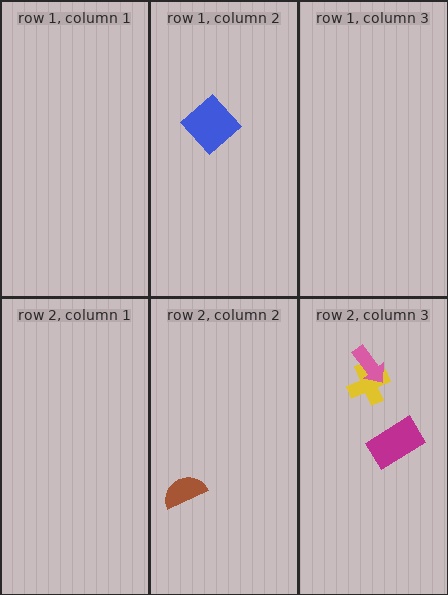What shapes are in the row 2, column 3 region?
The magenta rectangle, the yellow cross, the pink arrow.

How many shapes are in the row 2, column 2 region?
1.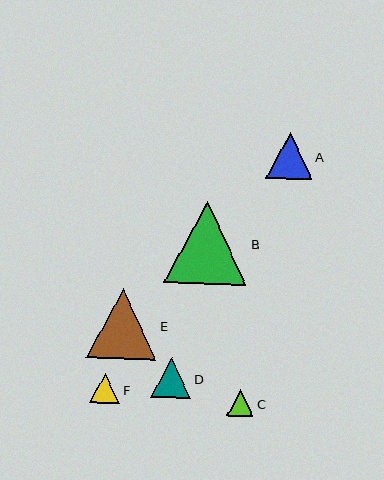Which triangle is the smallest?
Triangle C is the smallest with a size of approximately 27 pixels.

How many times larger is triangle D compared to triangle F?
Triangle D is approximately 1.3 times the size of triangle F.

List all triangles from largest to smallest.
From largest to smallest: B, E, A, D, F, C.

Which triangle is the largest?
Triangle B is the largest with a size of approximately 82 pixels.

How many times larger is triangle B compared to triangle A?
Triangle B is approximately 1.8 times the size of triangle A.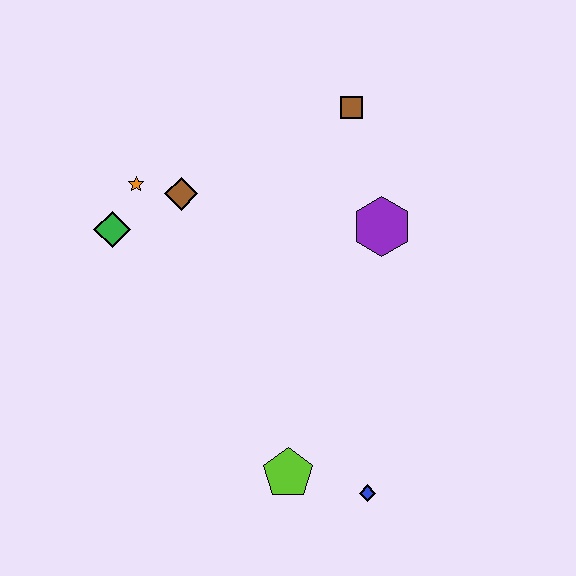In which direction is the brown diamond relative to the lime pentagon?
The brown diamond is above the lime pentagon.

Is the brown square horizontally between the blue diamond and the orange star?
Yes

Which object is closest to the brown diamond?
The orange star is closest to the brown diamond.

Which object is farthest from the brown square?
The blue diamond is farthest from the brown square.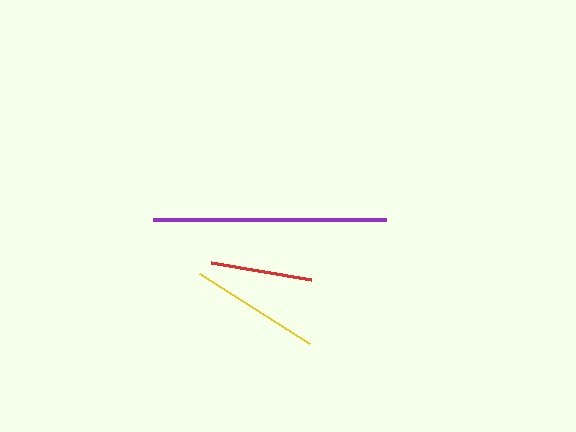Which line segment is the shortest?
The red line is the shortest at approximately 102 pixels.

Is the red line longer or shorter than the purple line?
The purple line is longer than the red line.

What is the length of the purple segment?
The purple segment is approximately 233 pixels long.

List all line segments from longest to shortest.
From longest to shortest: purple, yellow, red.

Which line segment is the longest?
The purple line is the longest at approximately 233 pixels.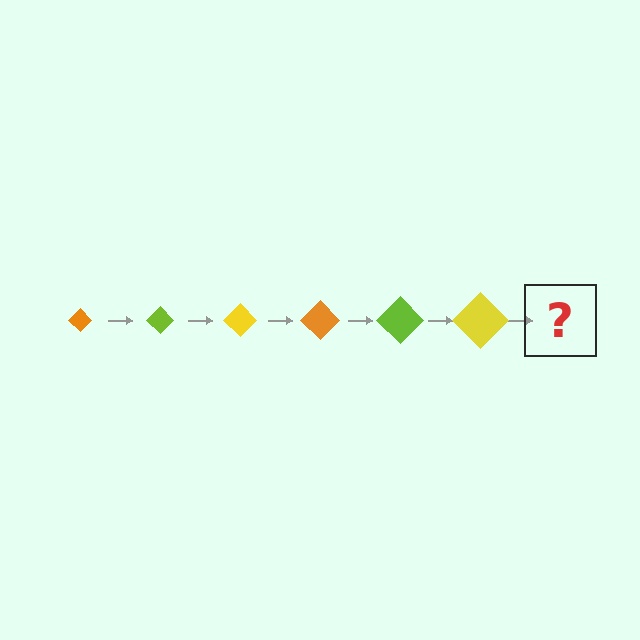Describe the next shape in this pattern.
It should be an orange diamond, larger than the previous one.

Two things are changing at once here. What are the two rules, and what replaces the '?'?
The two rules are that the diamond grows larger each step and the color cycles through orange, lime, and yellow. The '?' should be an orange diamond, larger than the previous one.